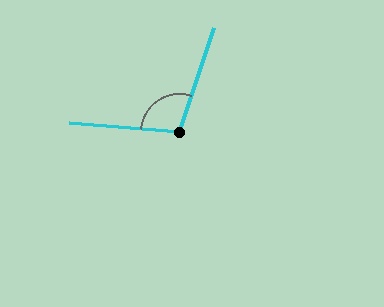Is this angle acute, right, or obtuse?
It is obtuse.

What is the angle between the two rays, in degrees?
Approximately 104 degrees.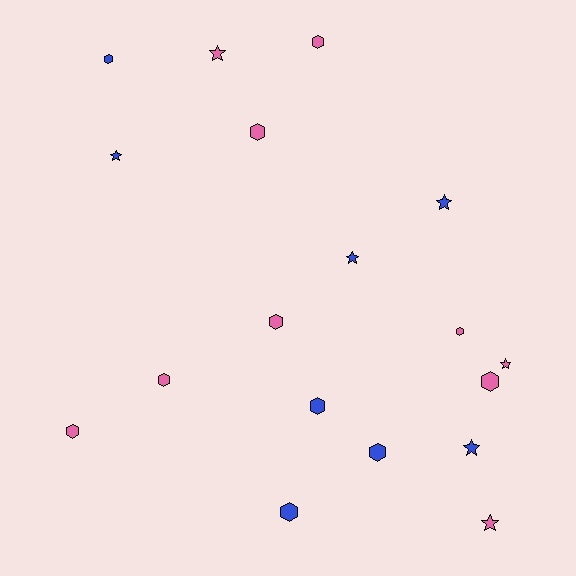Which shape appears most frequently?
Hexagon, with 11 objects.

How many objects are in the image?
There are 18 objects.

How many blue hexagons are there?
There are 4 blue hexagons.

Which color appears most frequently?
Pink, with 10 objects.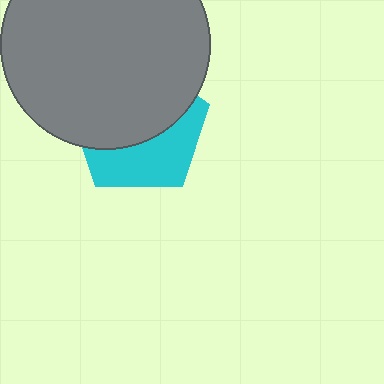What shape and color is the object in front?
The object in front is a gray circle.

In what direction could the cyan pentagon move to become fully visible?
The cyan pentagon could move down. That would shift it out from behind the gray circle entirely.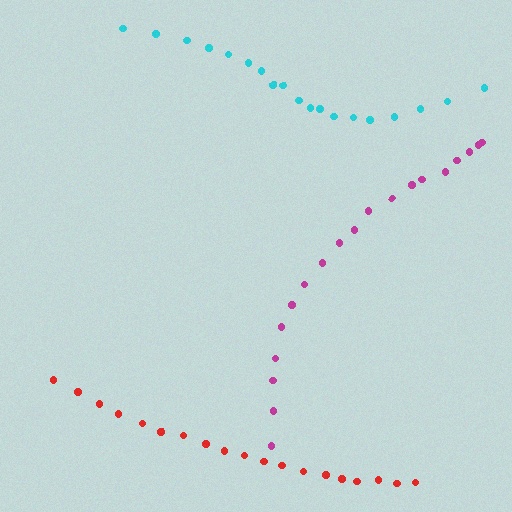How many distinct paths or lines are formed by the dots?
There are 3 distinct paths.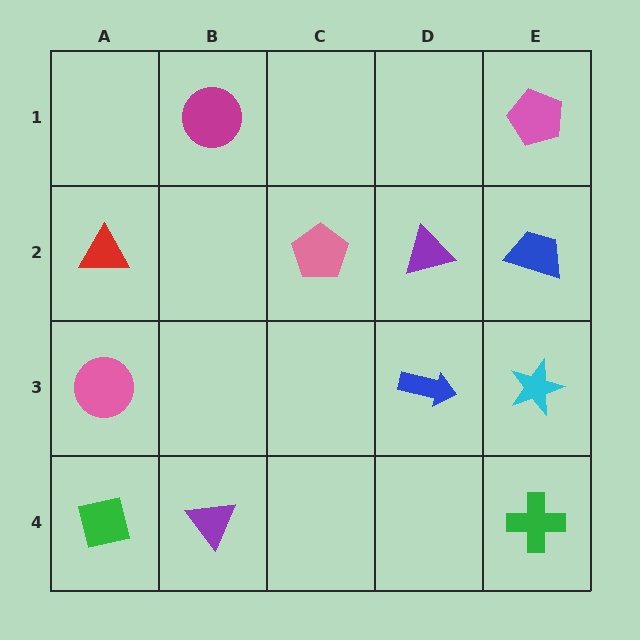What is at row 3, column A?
A pink circle.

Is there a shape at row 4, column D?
No, that cell is empty.